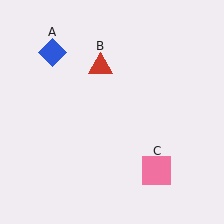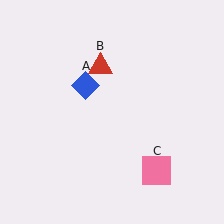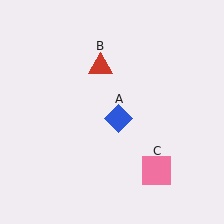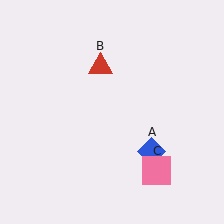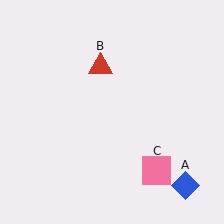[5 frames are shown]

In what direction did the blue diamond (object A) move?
The blue diamond (object A) moved down and to the right.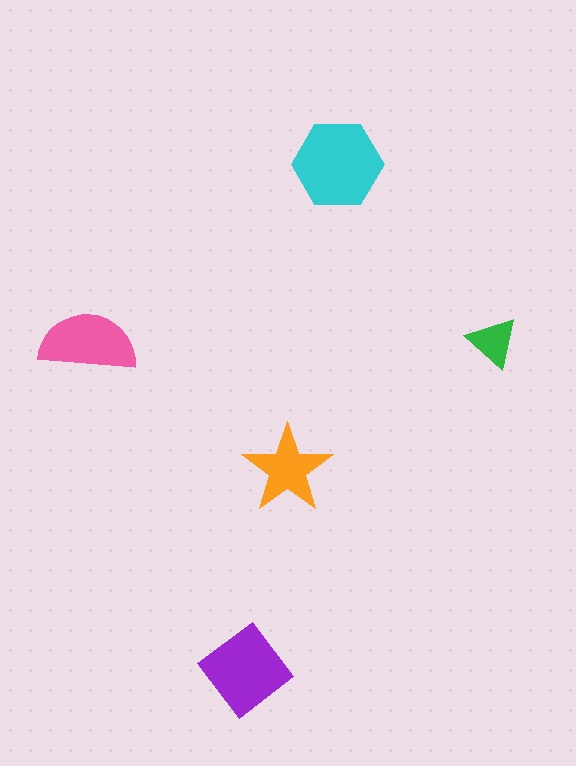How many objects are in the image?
There are 5 objects in the image.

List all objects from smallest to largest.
The green triangle, the orange star, the pink semicircle, the purple diamond, the cyan hexagon.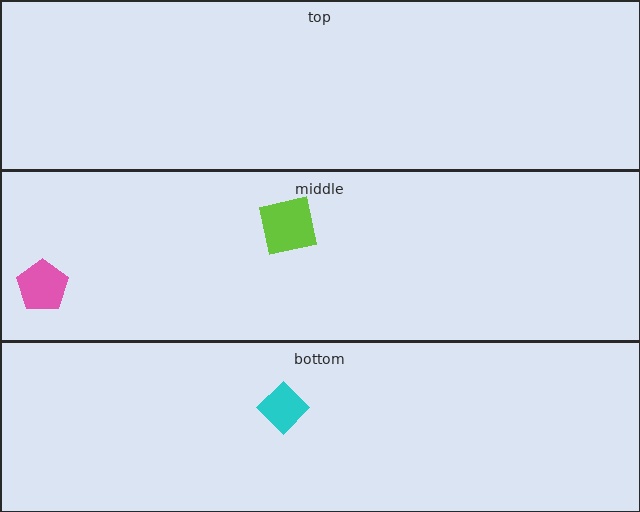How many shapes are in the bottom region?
1.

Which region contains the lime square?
The middle region.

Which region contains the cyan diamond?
The bottom region.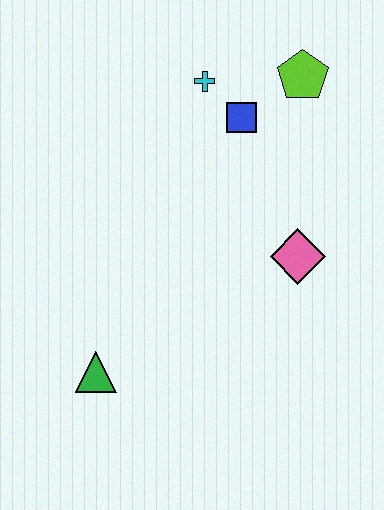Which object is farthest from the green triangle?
The lime pentagon is farthest from the green triangle.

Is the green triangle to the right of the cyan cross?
No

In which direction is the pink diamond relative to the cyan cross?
The pink diamond is below the cyan cross.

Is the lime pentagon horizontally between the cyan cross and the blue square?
No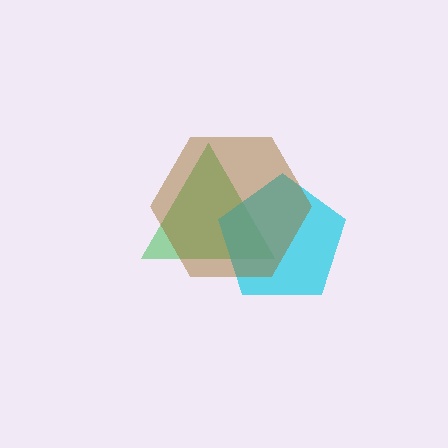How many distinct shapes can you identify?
There are 3 distinct shapes: a green triangle, a cyan pentagon, a brown hexagon.